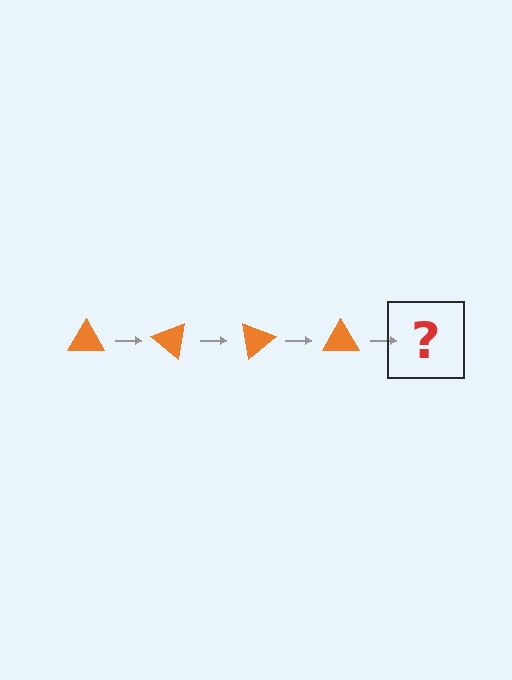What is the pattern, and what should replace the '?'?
The pattern is that the triangle rotates 40 degrees each step. The '?' should be an orange triangle rotated 160 degrees.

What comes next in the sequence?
The next element should be an orange triangle rotated 160 degrees.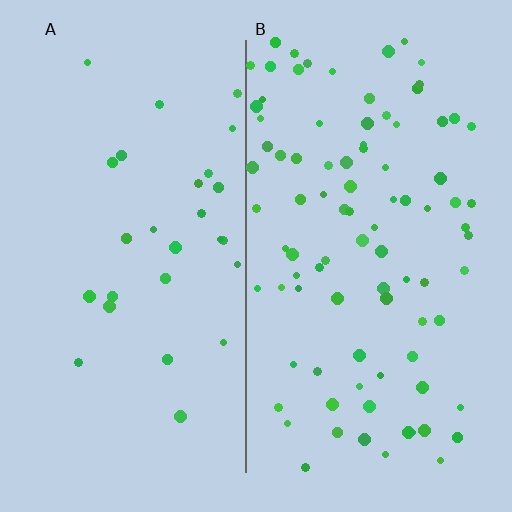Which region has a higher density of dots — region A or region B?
B (the right).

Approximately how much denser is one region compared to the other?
Approximately 3.3× — region B over region A.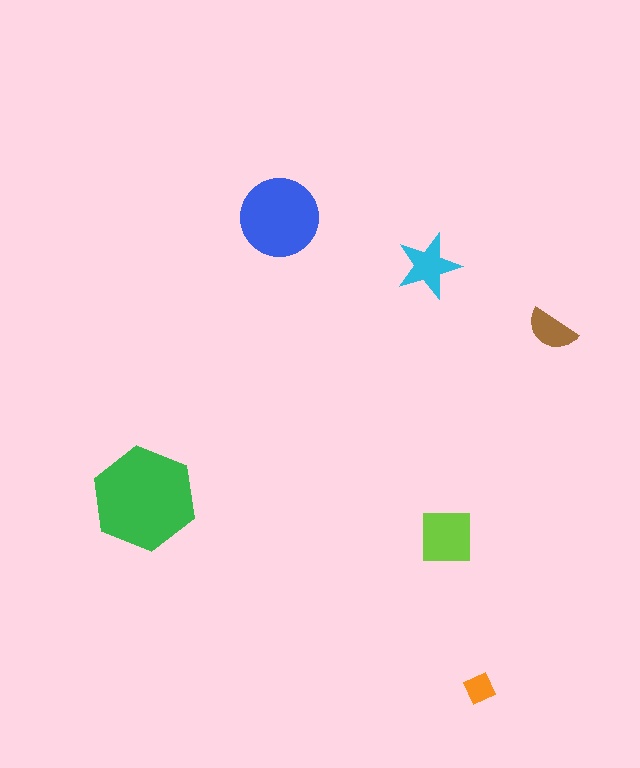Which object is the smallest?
The orange diamond.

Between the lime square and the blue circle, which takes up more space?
The blue circle.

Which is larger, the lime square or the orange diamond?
The lime square.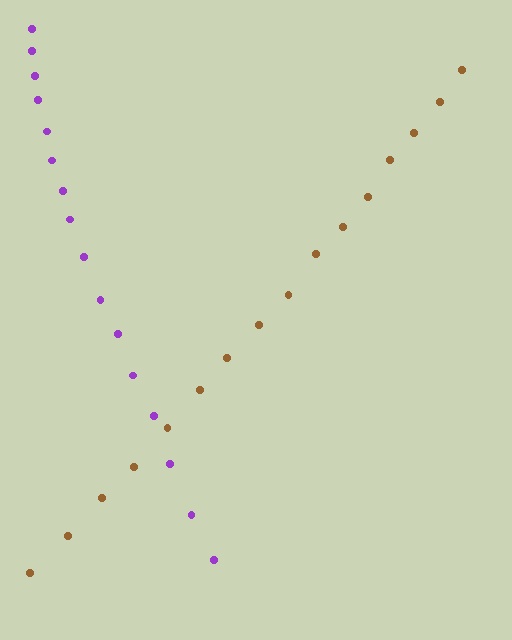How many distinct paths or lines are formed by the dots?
There are 2 distinct paths.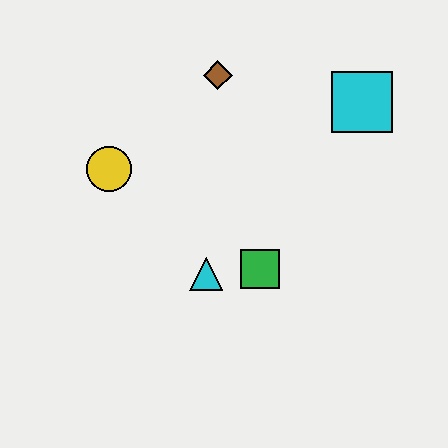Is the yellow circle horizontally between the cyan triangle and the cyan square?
No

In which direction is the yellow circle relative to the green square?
The yellow circle is to the left of the green square.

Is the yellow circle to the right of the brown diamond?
No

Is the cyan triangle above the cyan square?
No